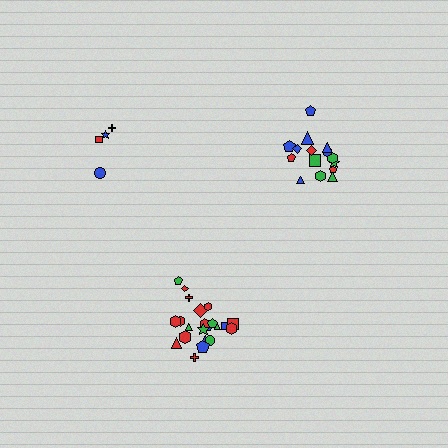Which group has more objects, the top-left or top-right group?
The top-right group.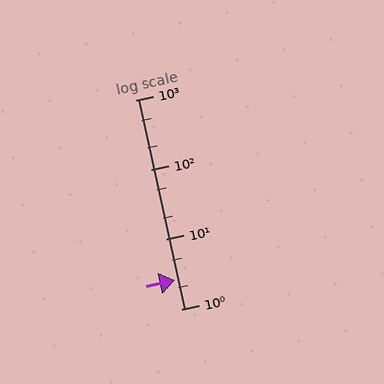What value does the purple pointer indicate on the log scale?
The pointer indicates approximately 2.6.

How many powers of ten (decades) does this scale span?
The scale spans 3 decades, from 1 to 1000.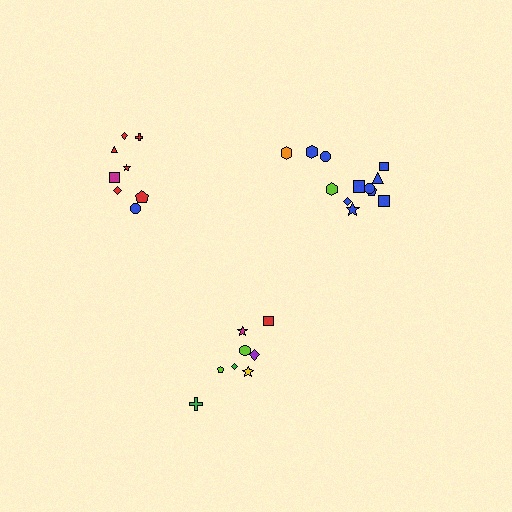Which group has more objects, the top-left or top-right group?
The top-right group.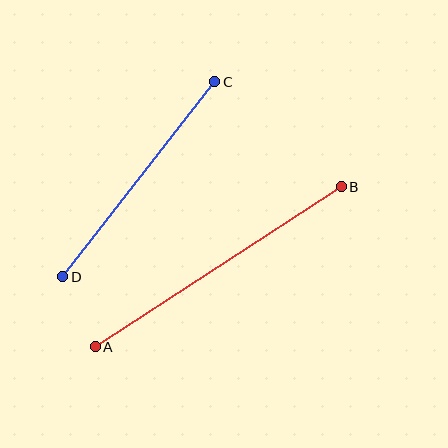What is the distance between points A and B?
The distance is approximately 294 pixels.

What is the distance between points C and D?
The distance is approximately 247 pixels.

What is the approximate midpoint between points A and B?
The midpoint is at approximately (218, 267) pixels.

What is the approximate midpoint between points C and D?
The midpoint is at approximately (139, 179) pixels.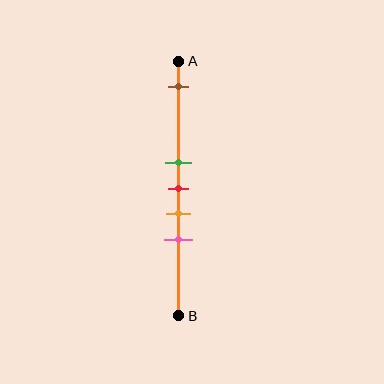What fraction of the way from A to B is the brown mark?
The brown mark is approximately 10% (0.1) of the way from A to B.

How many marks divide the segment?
There are 5 marks dividing the segment.